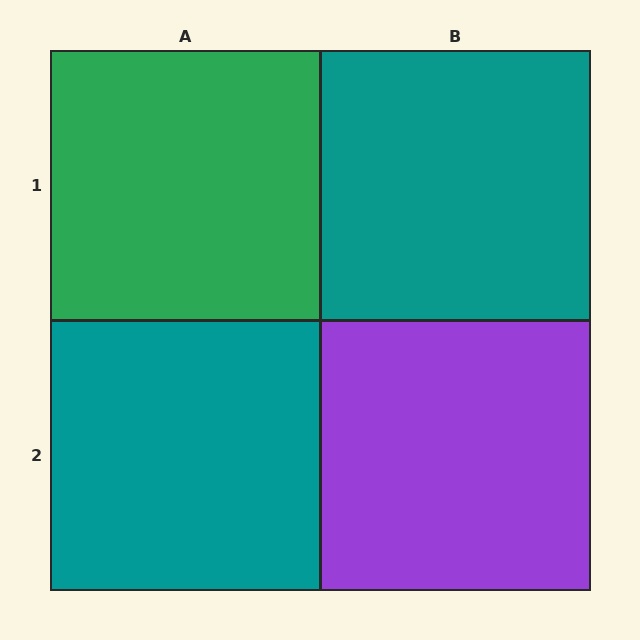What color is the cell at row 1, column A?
Green.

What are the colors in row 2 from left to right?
Teal, purple.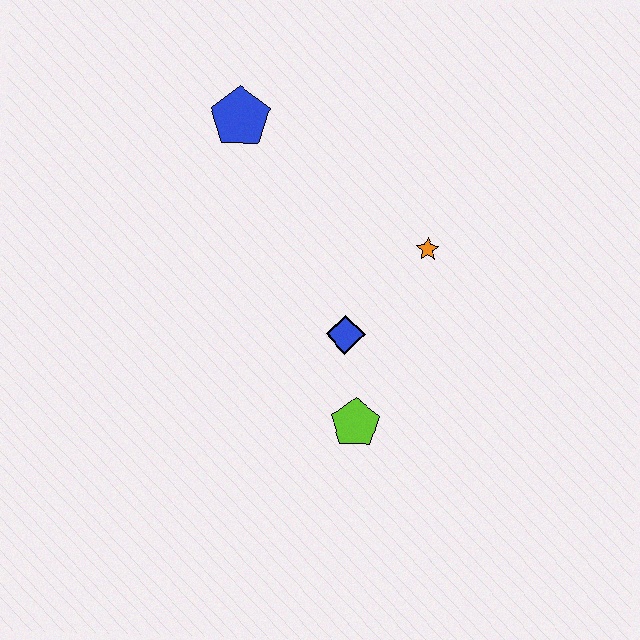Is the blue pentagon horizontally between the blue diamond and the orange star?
No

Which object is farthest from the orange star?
The blue pentagon is farthest from the orange star.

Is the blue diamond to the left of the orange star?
Yes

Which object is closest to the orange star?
The blue diamond is closest to the orange star.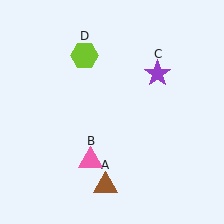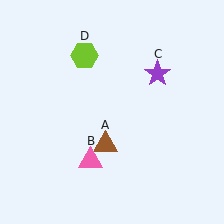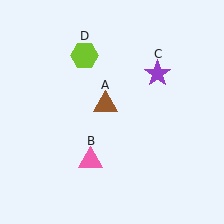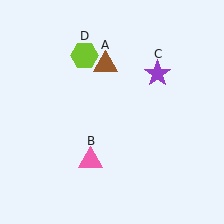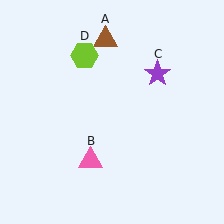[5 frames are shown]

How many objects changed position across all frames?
1 object changed position: brown triangle (object A).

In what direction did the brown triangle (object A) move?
The brown triangle (object A) moved up.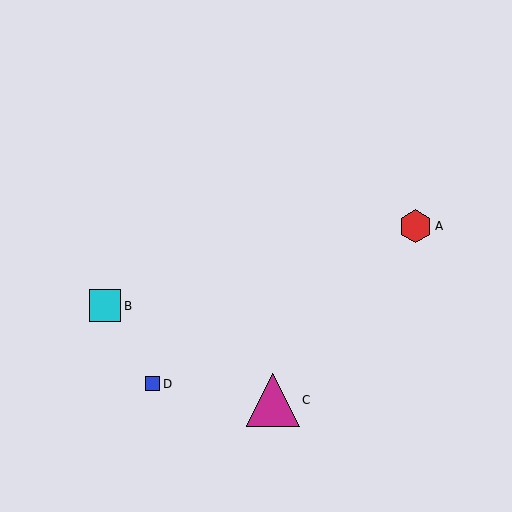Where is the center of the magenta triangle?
The center of the magenta triangle is at (273, 400).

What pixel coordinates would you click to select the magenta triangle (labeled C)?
Click at (273, 400) to select the magenta triangle C.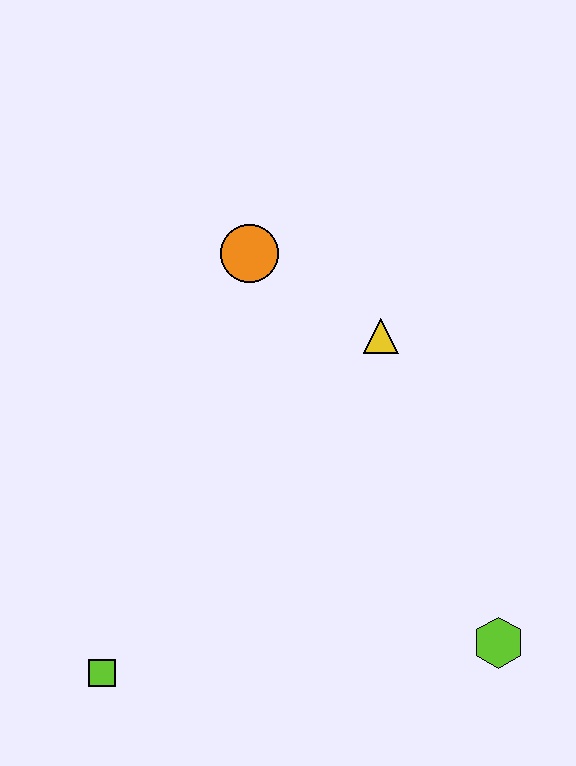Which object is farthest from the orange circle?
The lime hexagon is farthest from the orange circle.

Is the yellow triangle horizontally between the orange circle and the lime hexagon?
Yes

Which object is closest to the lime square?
The lime hexagon is closest to the lime square.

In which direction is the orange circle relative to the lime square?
The orange circle is above the lime square.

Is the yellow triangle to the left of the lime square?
No